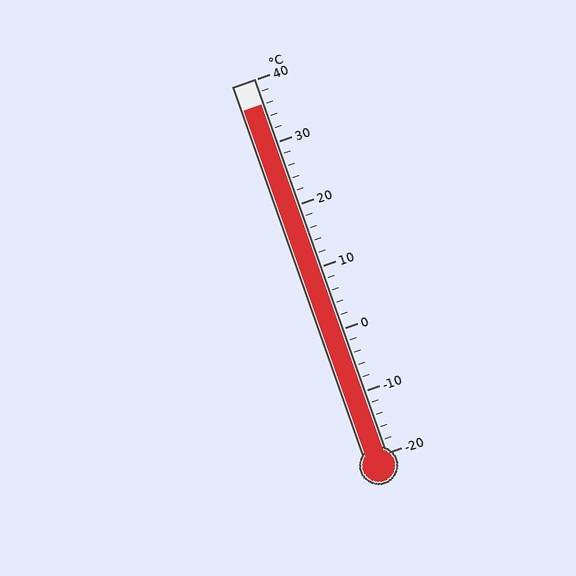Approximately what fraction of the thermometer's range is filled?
The thermometer is filled to approximately 95% of its range.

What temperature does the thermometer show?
The thermometer shows approximately 36°C.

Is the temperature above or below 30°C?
The temperature is above 30°C.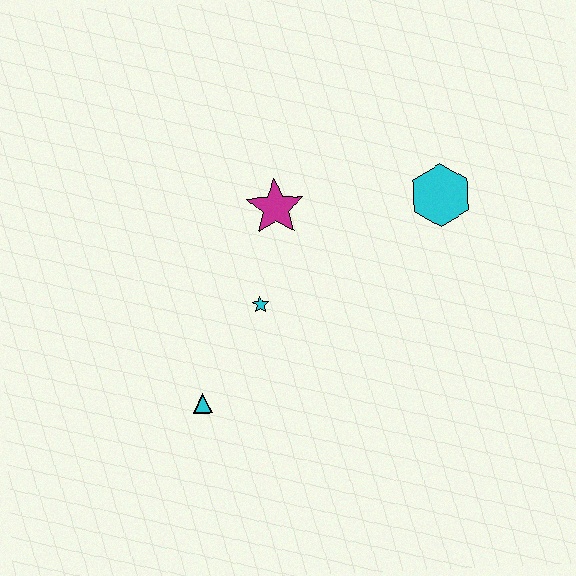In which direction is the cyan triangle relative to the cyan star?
The cyan triangle is below the cyan star.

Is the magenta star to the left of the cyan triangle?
No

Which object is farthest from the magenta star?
The cyan triangle is farthest from the magenta star.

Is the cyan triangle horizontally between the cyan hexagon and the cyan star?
No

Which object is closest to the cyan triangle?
The cyan star is closest to the cyan triangle.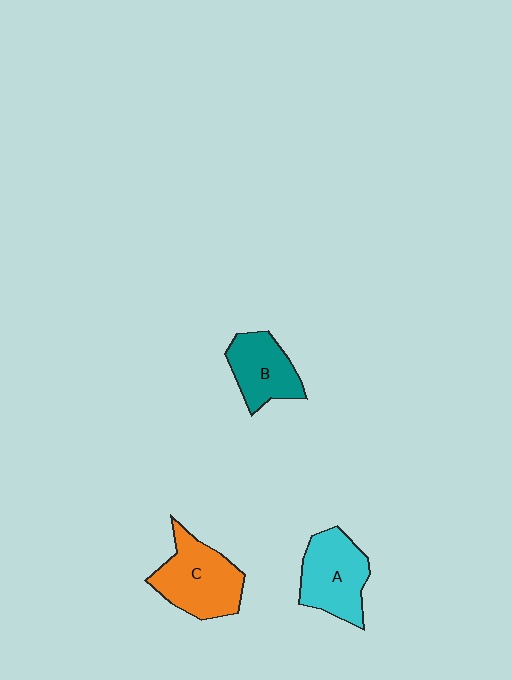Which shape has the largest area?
Shape C (orange).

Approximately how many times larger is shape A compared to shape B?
Approximately 1.2 times.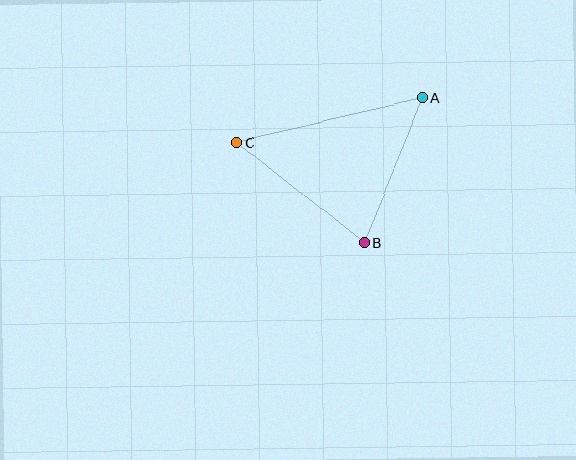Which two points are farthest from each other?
Points A and C are farthest from each other.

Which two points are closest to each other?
Points A and B are closest to each other.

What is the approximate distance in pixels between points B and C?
The distance between B and C is approximately 163 pixels.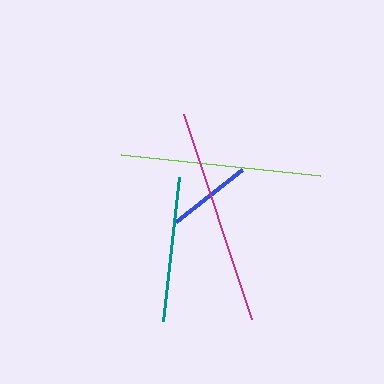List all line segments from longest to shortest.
From longest to shortest: magenta, lime, teal, blue.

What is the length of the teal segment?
The teal segment is approximately 145 pixels long.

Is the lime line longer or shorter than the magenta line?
The magenta line is longer than the lime line.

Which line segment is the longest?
The magenta line is the longest at approximately 216 pixels.